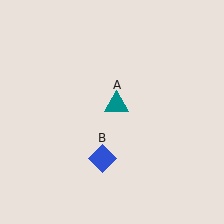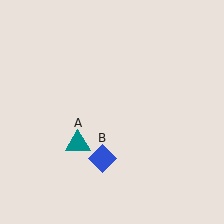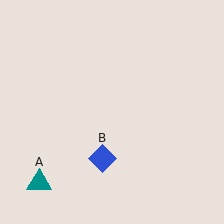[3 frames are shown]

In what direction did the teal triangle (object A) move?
The teal triangle (object A) moved down and to the left.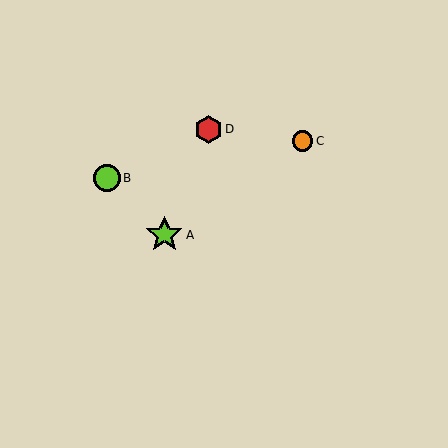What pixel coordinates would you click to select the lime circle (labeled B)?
Click at (107, 178) to select the lime circle B.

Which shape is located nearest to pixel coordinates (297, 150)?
The orange circle (labeled C) at (303, 141) is nearest to that location.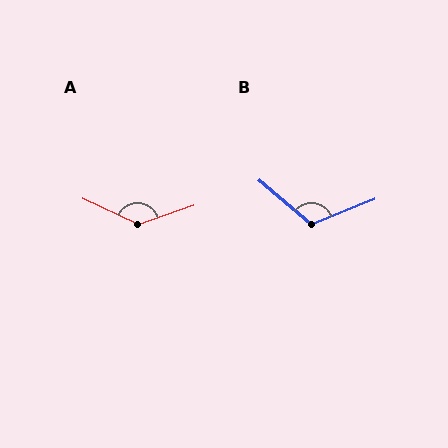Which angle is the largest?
A, at approximately 136 degrees.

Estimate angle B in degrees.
Approximately 118 degrees.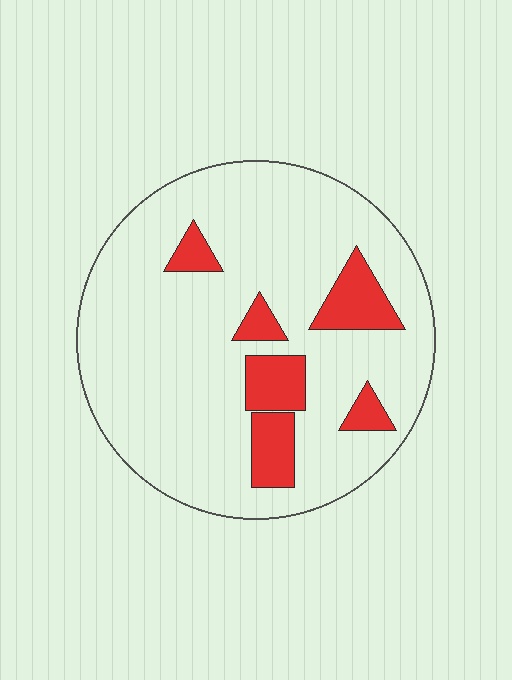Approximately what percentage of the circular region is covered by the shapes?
Approximately 15%.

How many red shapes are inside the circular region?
6.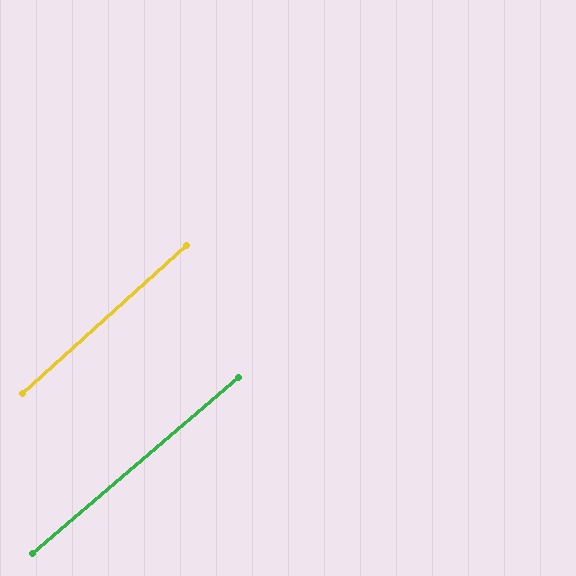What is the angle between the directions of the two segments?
Approximately 2 degrees.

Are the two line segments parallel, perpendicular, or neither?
Parallel — their directions differ by only 1.5°.